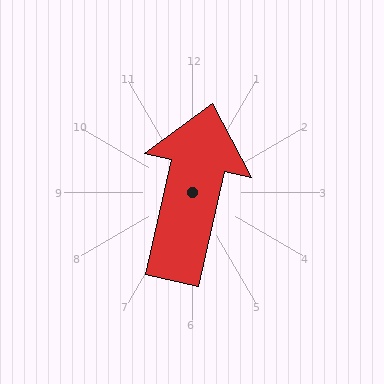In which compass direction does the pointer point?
North.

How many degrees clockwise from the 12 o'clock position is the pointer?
Approximately 13 degrees.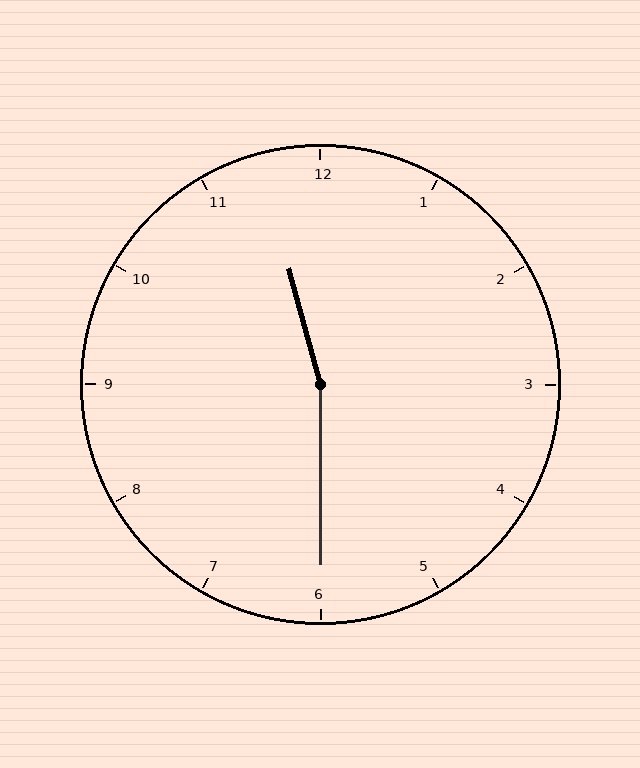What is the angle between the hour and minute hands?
Approximately 165 degrees.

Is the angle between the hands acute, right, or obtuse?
It is obtuse.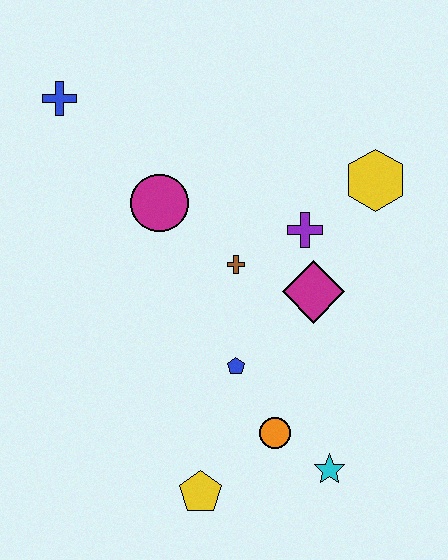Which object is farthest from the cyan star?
The blue cross is farthest from the cyan star.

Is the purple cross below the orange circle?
No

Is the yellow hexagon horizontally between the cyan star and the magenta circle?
No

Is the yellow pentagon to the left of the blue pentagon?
Yes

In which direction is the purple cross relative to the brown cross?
The purple cross is to the right of the brown cross.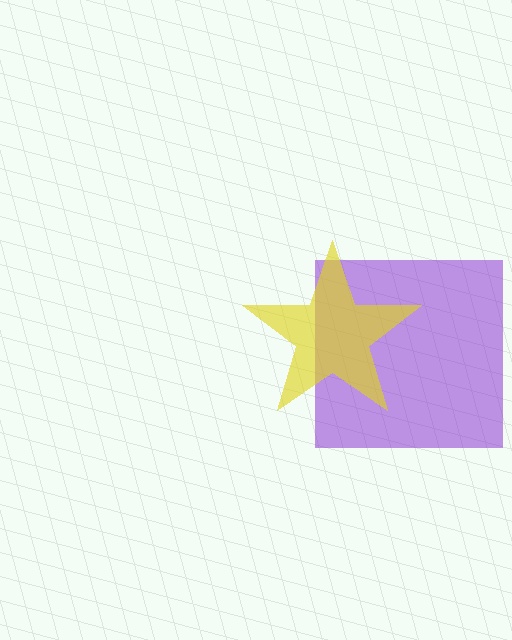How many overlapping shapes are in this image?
There are 2 overlapping shapes in the image.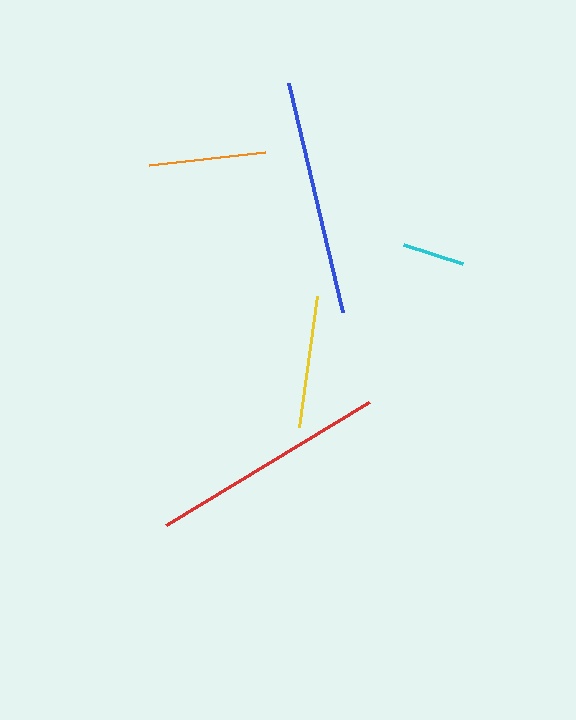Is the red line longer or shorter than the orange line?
The red line is longer than the orange line.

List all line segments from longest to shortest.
From longest to shortest: red, blue, yellow, orange, cyan.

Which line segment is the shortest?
The cyan line is the shortest at approximately 61 pixels.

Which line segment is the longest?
The red line is the longest at approximately 237 pixels.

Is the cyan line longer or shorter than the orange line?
The orange line is longer than the cyan line.